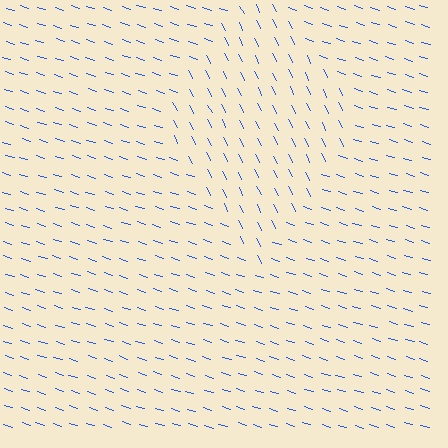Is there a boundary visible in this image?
Yes, there is a texture boundary formed by a change in line orientation.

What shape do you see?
I see a diamond.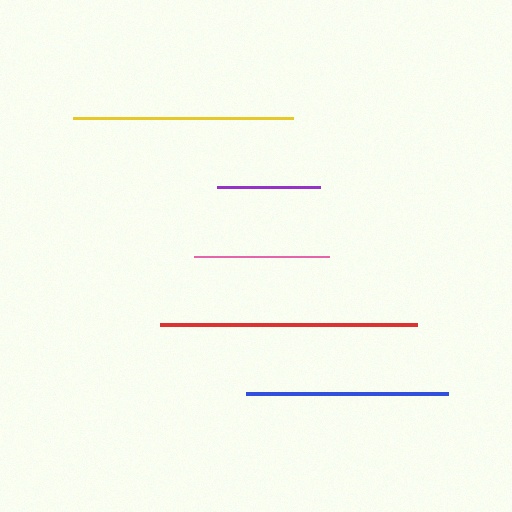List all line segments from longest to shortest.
From longest to shortest: red, yellow, blue, pink, purple.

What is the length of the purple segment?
The purple segment is approximately 103 pixels long.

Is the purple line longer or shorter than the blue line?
The blue line is longer than the purple line.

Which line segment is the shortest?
The purple line is the shortest at approximately 103 pixels.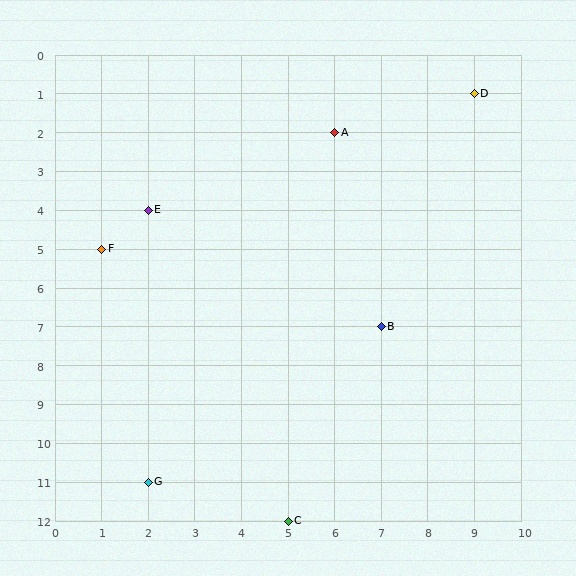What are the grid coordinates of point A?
Point A is at grid coordinates (6, 2).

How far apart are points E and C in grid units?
Points E and C are 3 columns and 8 rows apart (about 8.5 grid units diagonally).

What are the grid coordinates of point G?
Point G is at grid coordinates (2, 11).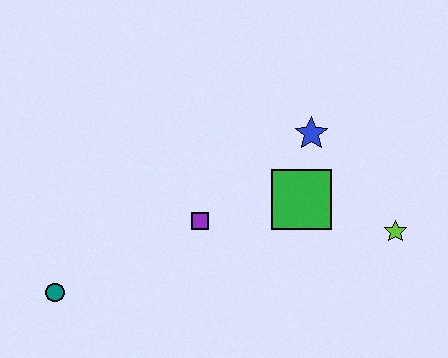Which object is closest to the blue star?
The green square is closest to the blue star.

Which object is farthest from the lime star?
The teal circle is farthest from the lime star.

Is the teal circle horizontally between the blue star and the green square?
No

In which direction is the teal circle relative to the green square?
The teal circle is to the left of the green square.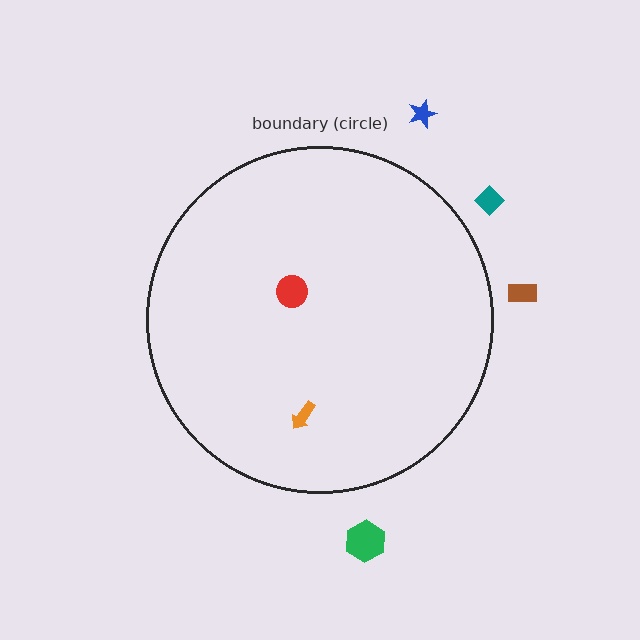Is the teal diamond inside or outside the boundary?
Outside.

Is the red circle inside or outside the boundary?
Inside.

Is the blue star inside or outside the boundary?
Outside.